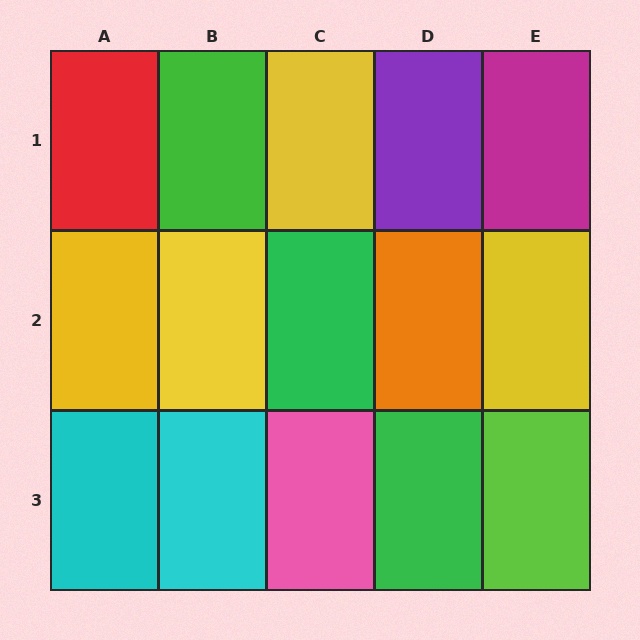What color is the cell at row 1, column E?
Magenta.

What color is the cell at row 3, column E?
Lime.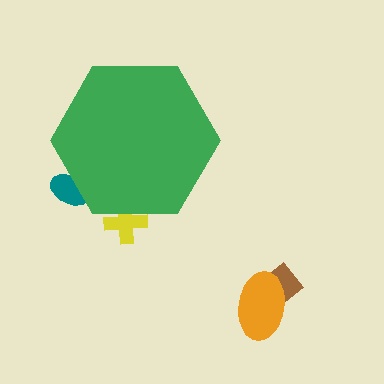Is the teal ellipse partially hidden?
Yes, the teal ellipse is partially hidden behind the green hexagon.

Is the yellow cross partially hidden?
Yes, the yellow cross is partially hidden behind the green hexagon.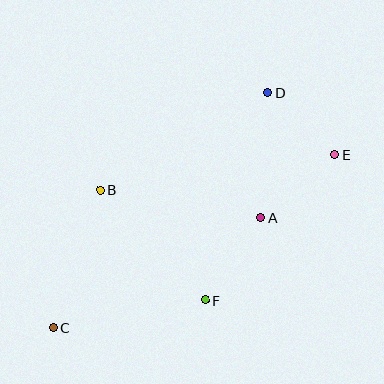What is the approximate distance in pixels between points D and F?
The distance between D and F is approximately 216 pixels.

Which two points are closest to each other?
Points D and E are closest to each other.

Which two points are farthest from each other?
Points C and E are farthest from each other.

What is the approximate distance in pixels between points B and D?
The distance between B and D is approximately 194 pixels.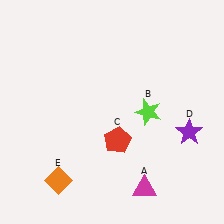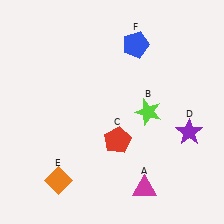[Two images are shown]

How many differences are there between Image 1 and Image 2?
There is 1 difference between the two images.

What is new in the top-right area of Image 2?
A blue pentagon (F) was added in the top-right area of Image 2.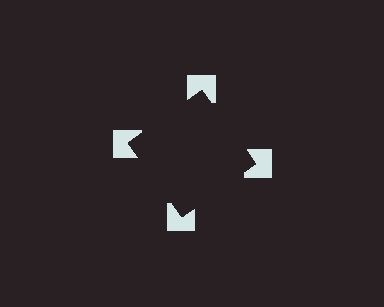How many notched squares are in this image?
There are 4 — one at each vertex of the illusory square.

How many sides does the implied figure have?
4 sides.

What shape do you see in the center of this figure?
An illusory square — its edges are inferred from the aligned wedge cuts in the notched squares, not physically drawn.